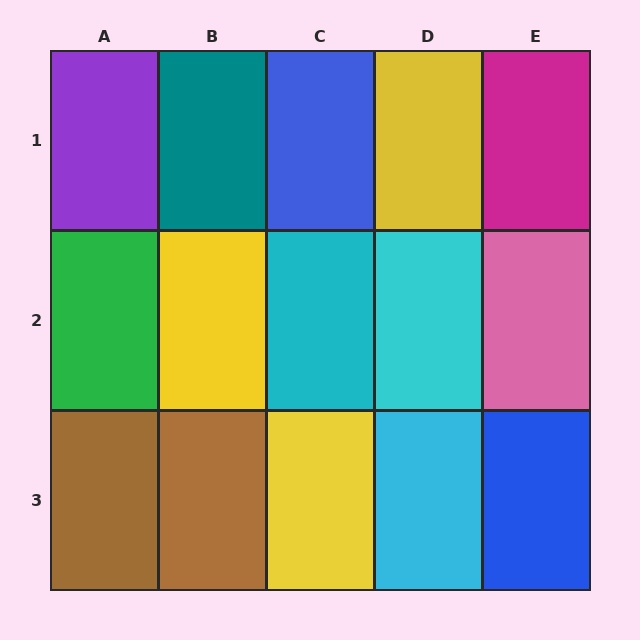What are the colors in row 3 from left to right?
Brown, brown, yellow, cyan, blue.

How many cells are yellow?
3 cells are yellow.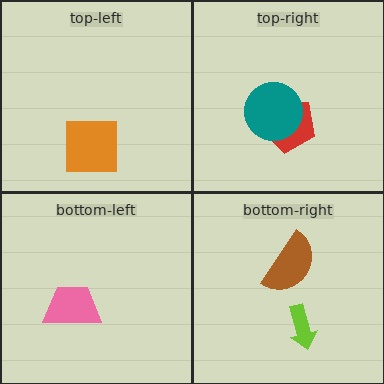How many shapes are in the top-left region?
1.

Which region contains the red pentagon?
The top-right region.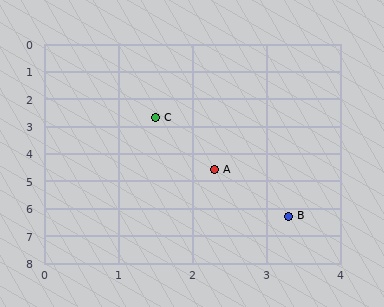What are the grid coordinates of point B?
Point B is at approximately (3.3, 6.3).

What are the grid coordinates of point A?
Point A is at approximately (2.3, 4.6).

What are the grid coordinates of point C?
Point C is at approximately (1.5, 2.7).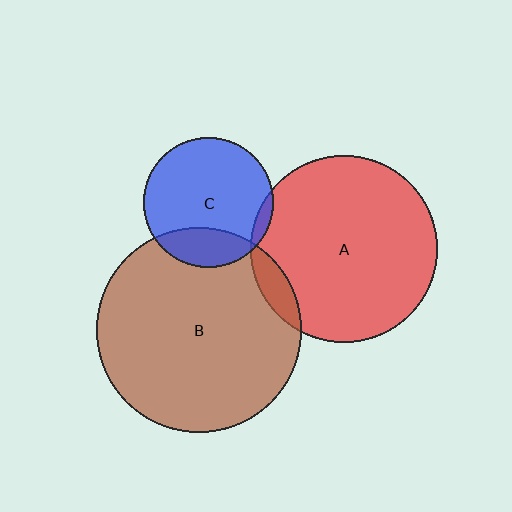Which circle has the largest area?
Circle B (brown).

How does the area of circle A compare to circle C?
Approximately 2.1 times.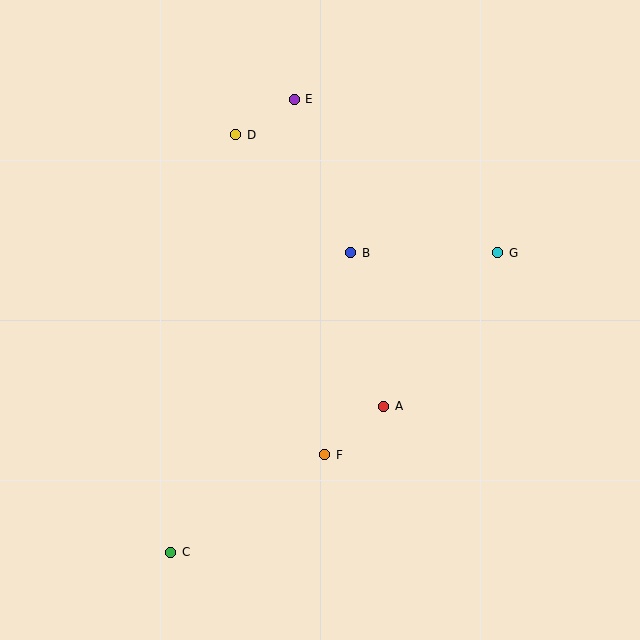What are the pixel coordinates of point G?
Point G is at (498, 253).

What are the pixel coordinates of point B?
Point B is at (351, 253).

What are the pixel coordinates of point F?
Point F is at (325, 455).